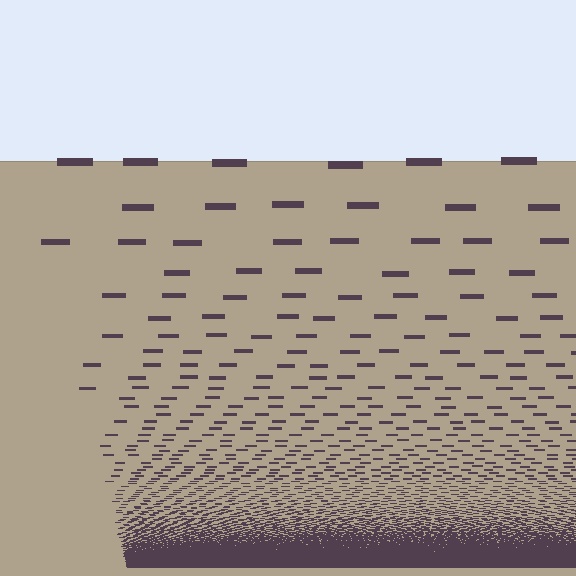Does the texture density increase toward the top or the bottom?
Density increases toward the bottom.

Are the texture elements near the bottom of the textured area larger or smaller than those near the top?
Smaller. The gradient is inverted — elements near the bottom are smaller and denser.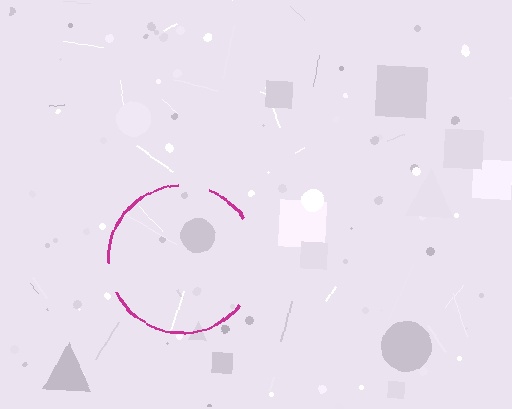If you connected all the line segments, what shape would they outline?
They would outline a circle.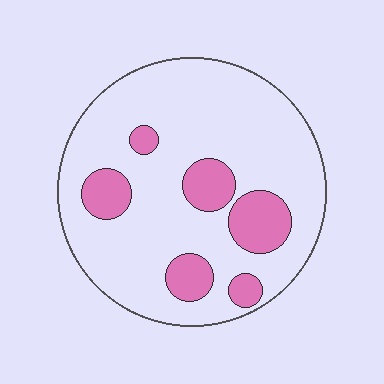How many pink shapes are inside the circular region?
6.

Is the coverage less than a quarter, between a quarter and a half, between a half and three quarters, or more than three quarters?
Less than a quarter.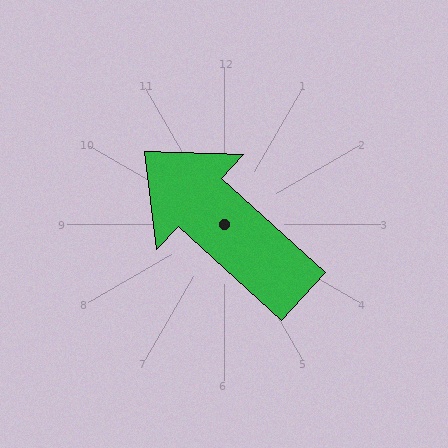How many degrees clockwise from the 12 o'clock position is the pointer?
Approximately 312 degrees.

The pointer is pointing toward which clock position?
Roughly 10 o'clock.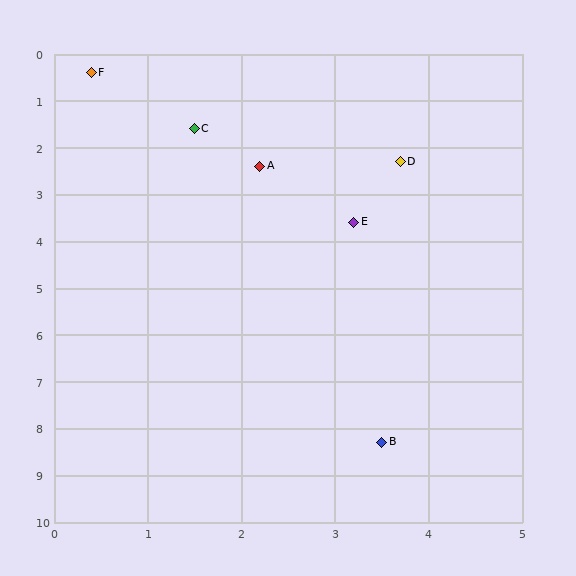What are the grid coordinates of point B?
Point B is at approximately (3.5, 8.3).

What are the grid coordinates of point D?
Point D is at approximately (3.7, 2.3).